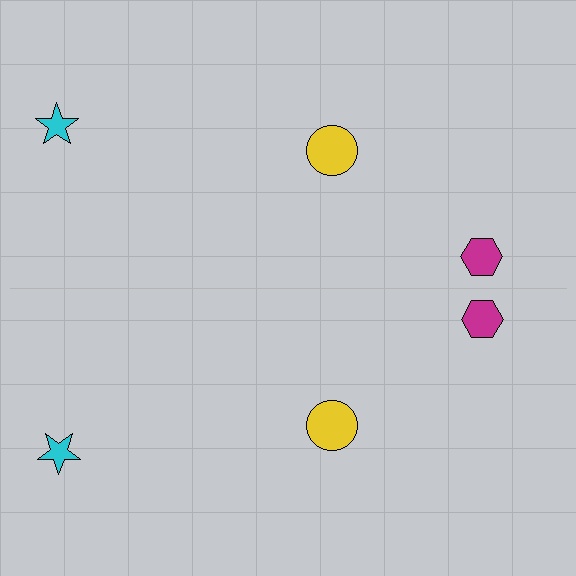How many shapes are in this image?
There are 6 shapes in this image.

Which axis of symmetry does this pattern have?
The pattern has a horizontal axis of symmetry running through the center of the image.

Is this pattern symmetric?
Yes, this pattern has bilateral (reflection) symmetry.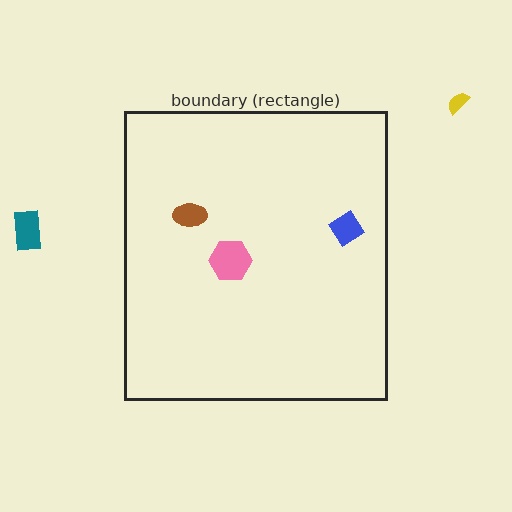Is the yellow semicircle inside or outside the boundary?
Outside.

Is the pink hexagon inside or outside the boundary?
Inside.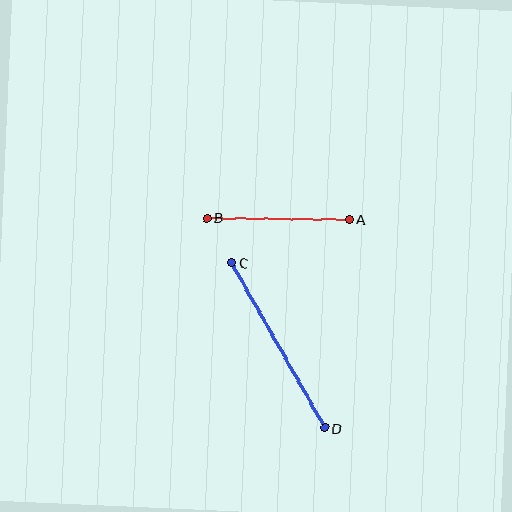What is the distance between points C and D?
The distance is approximately 190 pixels.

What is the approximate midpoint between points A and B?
The midpoint is at approximately (278, 219) pixels.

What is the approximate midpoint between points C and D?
The midpoint is at approximately (278, 345) pixels.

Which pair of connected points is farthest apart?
Points C and D are farthest apart.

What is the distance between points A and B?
The distance is approximately 142 pixels.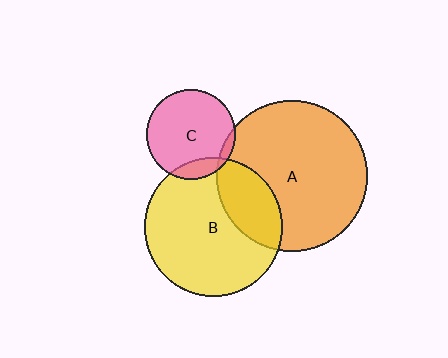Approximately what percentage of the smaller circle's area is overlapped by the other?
Approximately 10%.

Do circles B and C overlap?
Yes.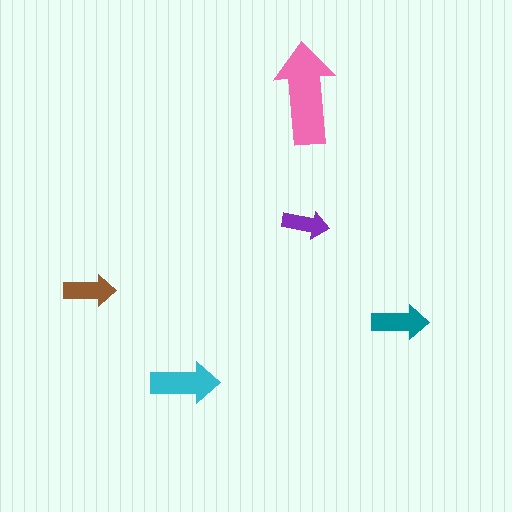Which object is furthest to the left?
The brown arrow is leftmost.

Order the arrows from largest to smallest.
the pink one, the cyan one, the teal one, the brown one, the purple one.